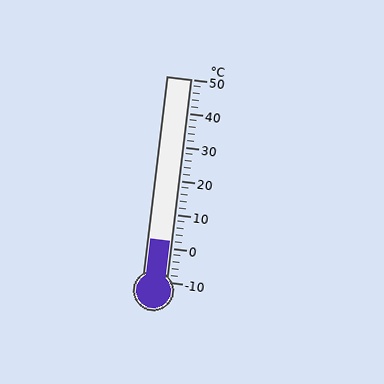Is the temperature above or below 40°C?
The temperature is below 40°C.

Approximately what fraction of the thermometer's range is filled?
The thermometer is filled to approximately 20% of its range.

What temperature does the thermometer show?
The thermometer shows approximately 2°C.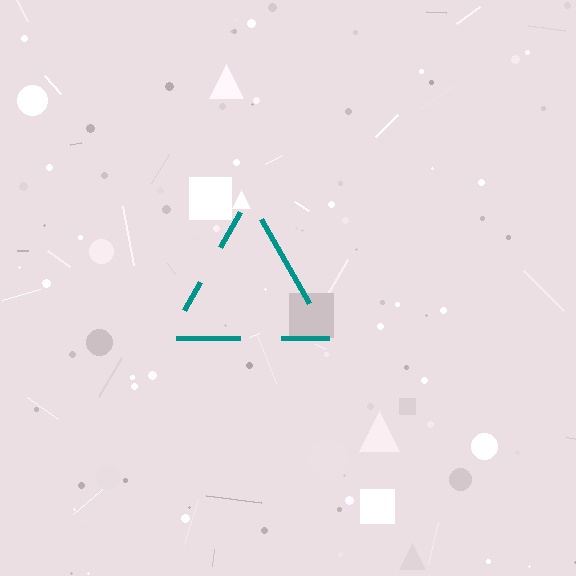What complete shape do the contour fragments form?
The contour fragments form a triangle.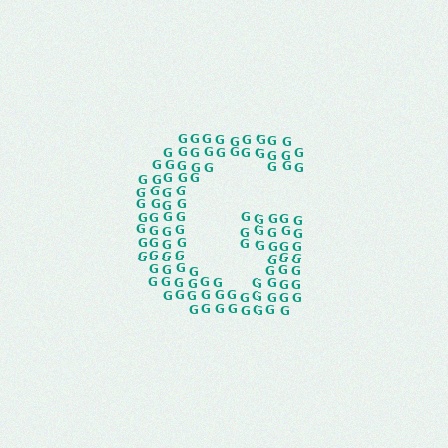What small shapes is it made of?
It is made of small letter G's.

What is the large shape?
The large shape is the letter G.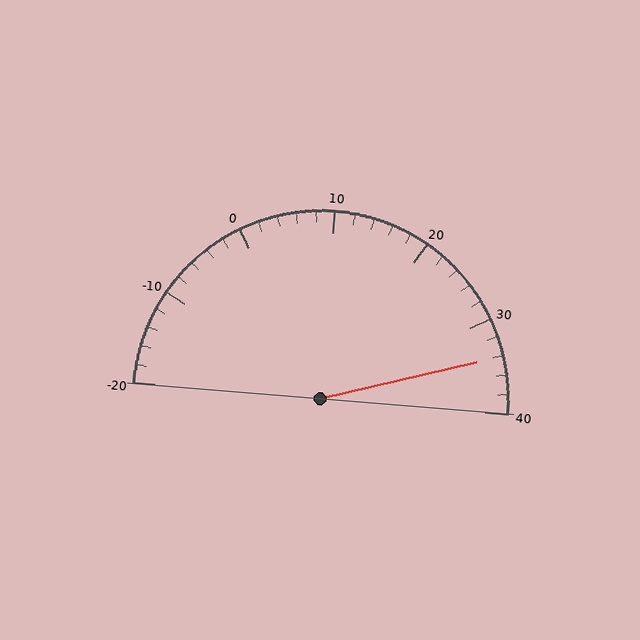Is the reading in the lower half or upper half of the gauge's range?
The reading is in the upper half of the range (-20 to 40).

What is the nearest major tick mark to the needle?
The nearest major tick mark is 30.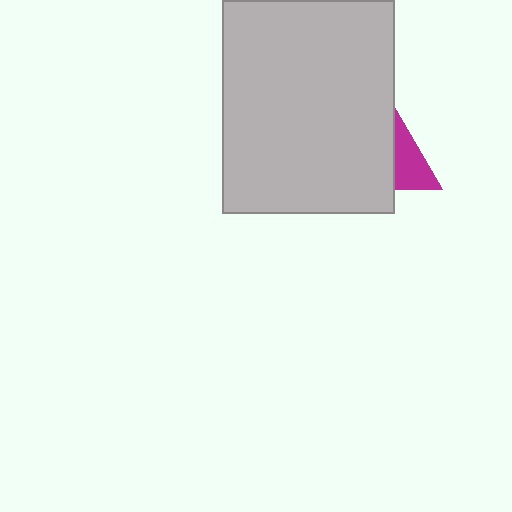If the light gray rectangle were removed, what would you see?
You would see the complete magenta triangle.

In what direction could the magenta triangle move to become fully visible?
The magenta triangle could move right. That would shift it out from behind the light gray rectangle entirely.